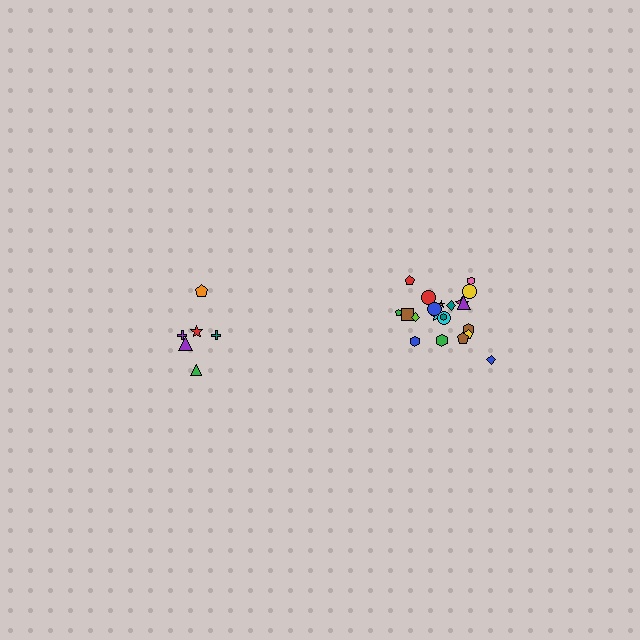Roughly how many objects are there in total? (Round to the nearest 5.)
Roughly 30 objects in total.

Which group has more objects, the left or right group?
The right group.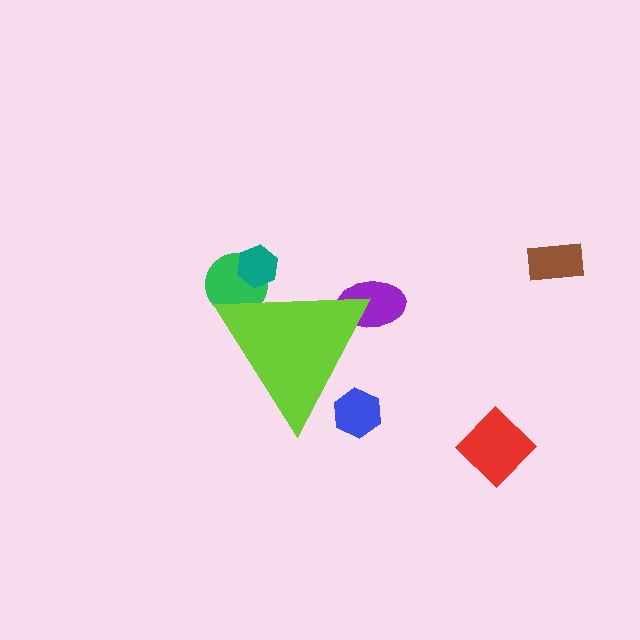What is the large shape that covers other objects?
A lime triangle.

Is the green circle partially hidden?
Yes, the green circle is partially hidden behind the lime triangle.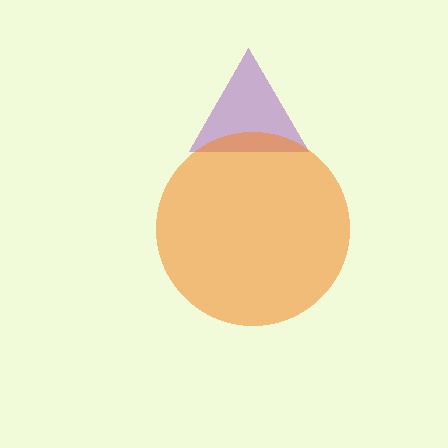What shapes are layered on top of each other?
The layered shapes are: a purple triangle, an orange circle.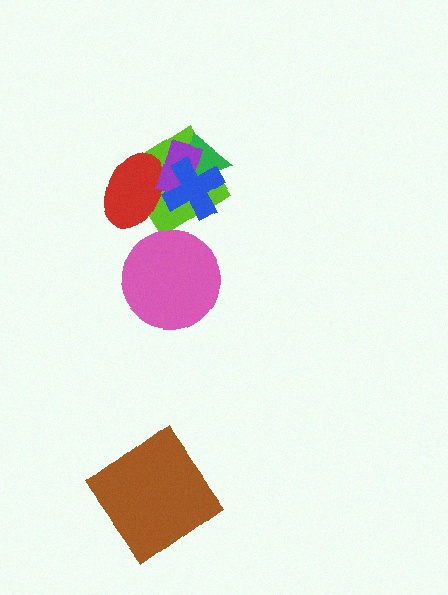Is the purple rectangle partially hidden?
Yes, it is partially covered by another shape.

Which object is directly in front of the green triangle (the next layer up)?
The purple rectangle is directly in front of the green triangle.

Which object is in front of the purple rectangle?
The blue cross is in front of the purple rectangle.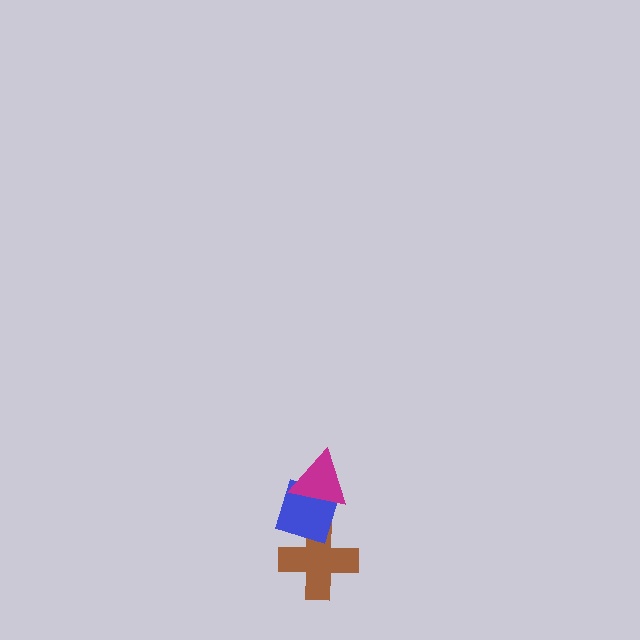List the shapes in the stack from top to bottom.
From top to bottom: the magenta triangle, the blue diamond, the brown cross.